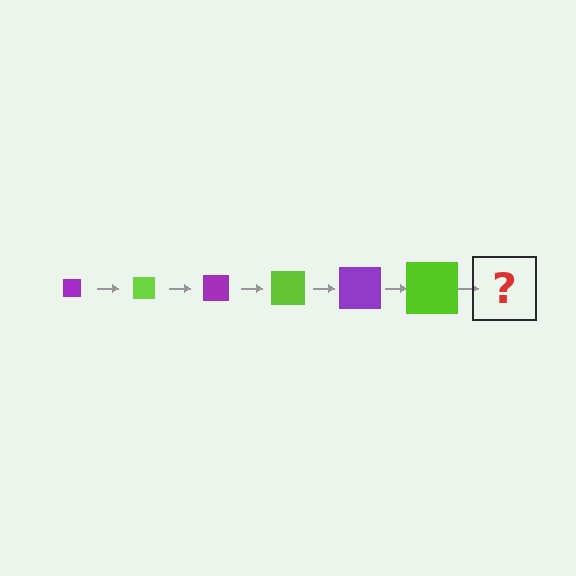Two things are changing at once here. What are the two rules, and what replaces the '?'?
The two rules are that the square grows larger each step and the color cycles through purple and lime. The '?' should be a purple square, larger than the previous one.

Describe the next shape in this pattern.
It should be a purple square, larger than the previous one.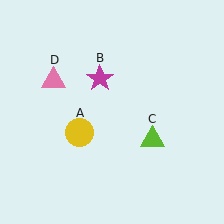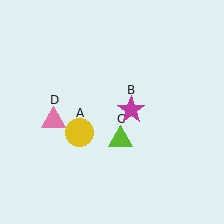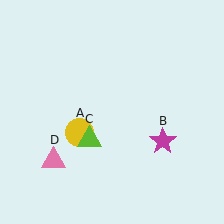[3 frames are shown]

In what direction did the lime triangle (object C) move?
The lime triangle (object C) moved left.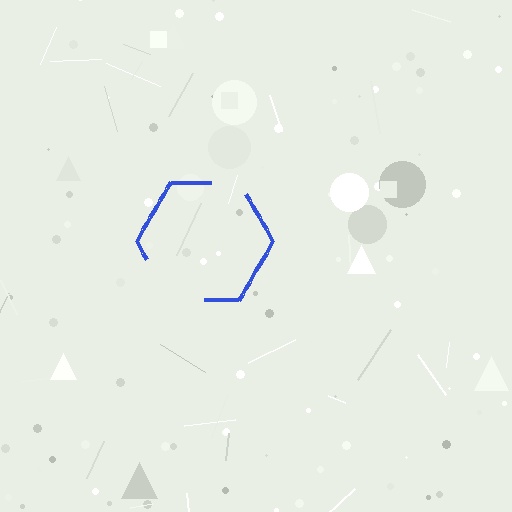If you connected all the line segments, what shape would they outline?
They would outline a hexagon.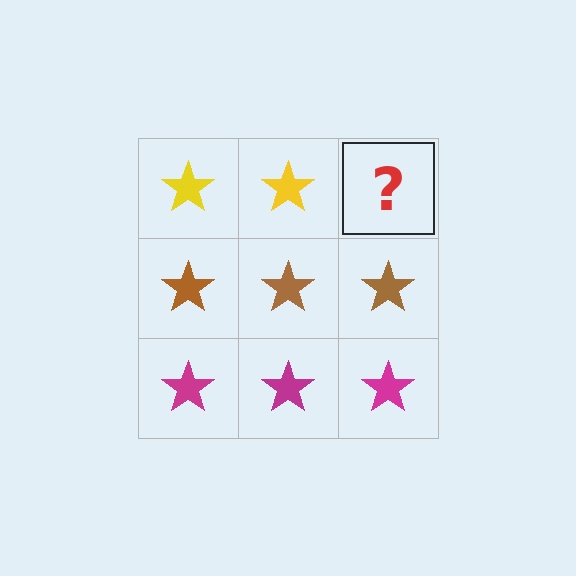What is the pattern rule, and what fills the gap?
The rule is that each row has a consistent color. The gap should be filled with a yellow star.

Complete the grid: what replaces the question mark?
The question mark should be replaced with a yellow star.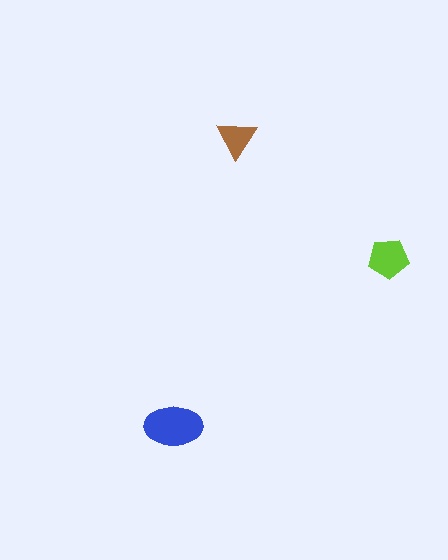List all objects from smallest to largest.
The brown triangle, the lime pentagon, the blue ellipse.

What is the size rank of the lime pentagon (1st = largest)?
2nd.